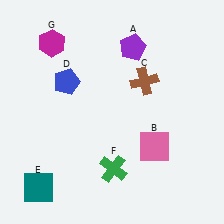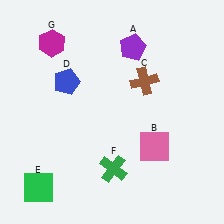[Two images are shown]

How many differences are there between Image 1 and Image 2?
There is 1 difference between the two images.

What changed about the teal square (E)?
In Image 1, E is teal. In Image 2, it changed to green.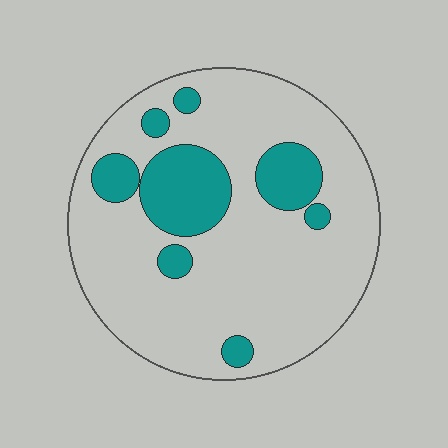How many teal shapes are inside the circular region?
8.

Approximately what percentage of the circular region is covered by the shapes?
Approximately 20%.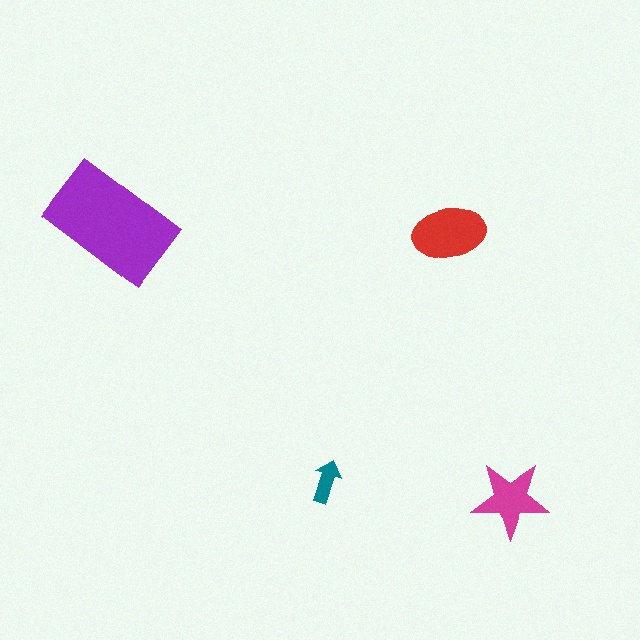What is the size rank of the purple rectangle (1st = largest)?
1st.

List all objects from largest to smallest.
The purple rectangle, the red ellipse, the magenta star, the teal arrow.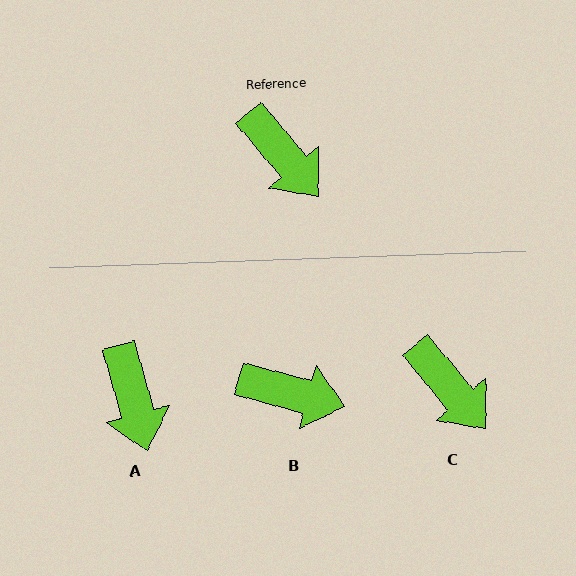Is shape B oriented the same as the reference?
No, it is off by about 35 degrees.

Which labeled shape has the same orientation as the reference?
C.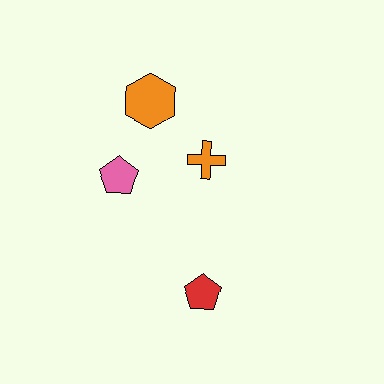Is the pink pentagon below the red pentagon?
No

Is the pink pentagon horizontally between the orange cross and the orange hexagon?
No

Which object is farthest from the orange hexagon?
The red pentagon is farthest from the orange hexagon.